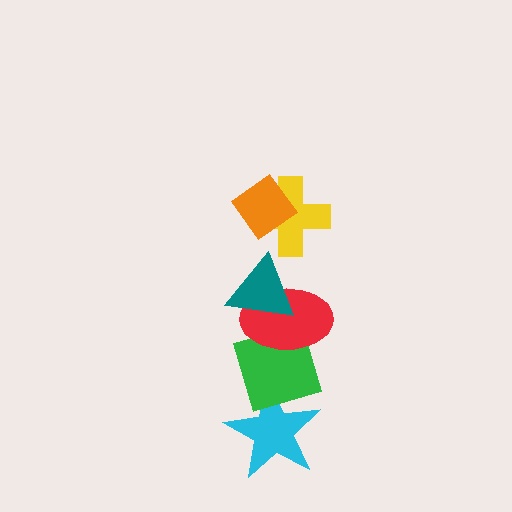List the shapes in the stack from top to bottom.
From top to bottom: the orange diamond, the yellow cross, the teal triangle, the red ellipse, the green diamond, the cyan star.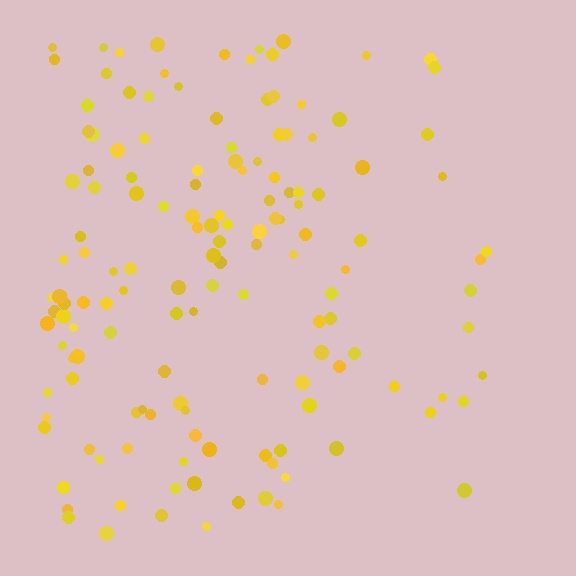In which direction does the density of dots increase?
From right to left, with the left side densest.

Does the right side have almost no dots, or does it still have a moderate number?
Still a moderate number, just noticeably fewer than the left.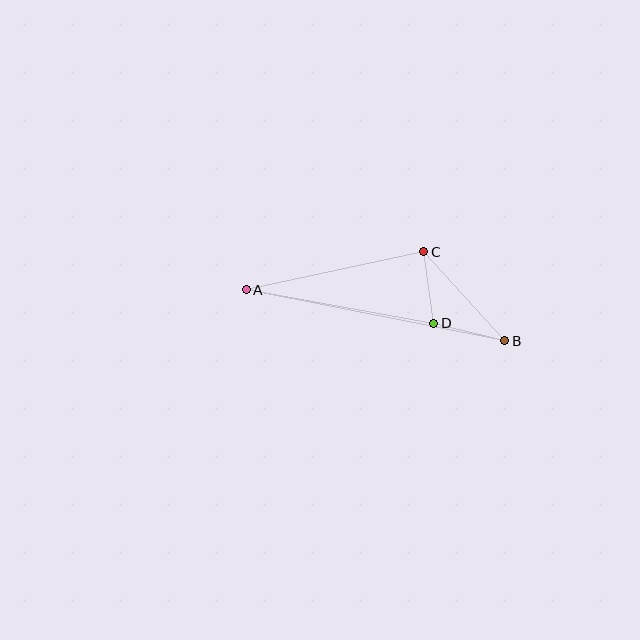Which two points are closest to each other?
Points C and D are closest to each other.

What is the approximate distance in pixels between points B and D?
The distance between B and D is approximately 73 pixels.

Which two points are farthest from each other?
Points A and B are farthest from each other.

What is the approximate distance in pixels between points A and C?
The distance between A and C is approximately 182 pixels.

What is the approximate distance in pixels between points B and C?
The distance between B and C is approximately 120 pixels.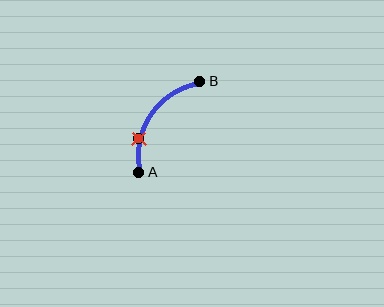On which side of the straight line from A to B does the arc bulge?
The arc bulges above and to the left of the straight line connecting A and B.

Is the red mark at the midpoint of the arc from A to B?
No. The red mark lies on the arc but is closer to endpoint A. The arc midpoint would be at the point on the curve equidistant along the arc from both A and B.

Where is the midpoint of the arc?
The arc midpoint is the point on the curve farthest from the straight line joining A and B. It sits above and to the left of that line.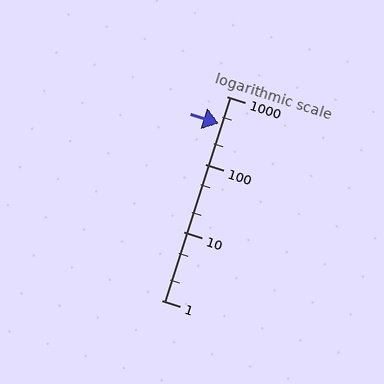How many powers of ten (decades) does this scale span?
The scale spans 3 decades, from 1 to 1000.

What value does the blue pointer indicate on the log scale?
The pointer indicates approximately 400.